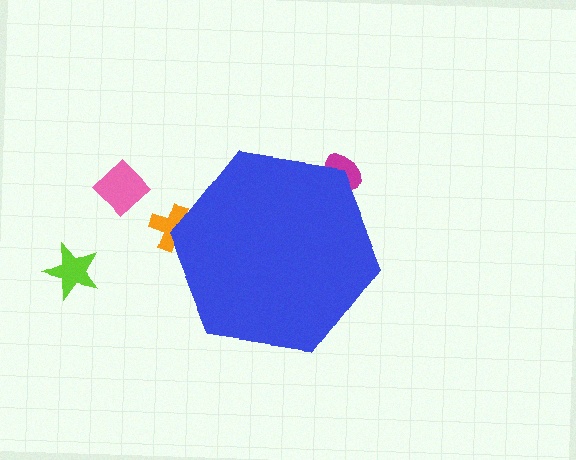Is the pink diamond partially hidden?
No, the pink diamond is fully visible.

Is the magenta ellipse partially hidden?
Yes, the magenta ellipse is partially hidden behind the blue hexagon.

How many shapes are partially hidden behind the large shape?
2 shapes are partially hidden.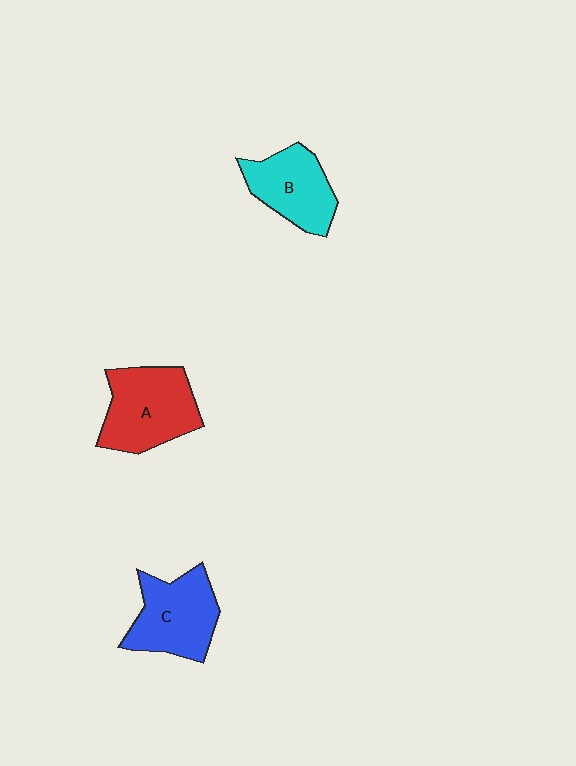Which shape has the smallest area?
Shape B (cyan).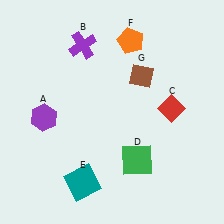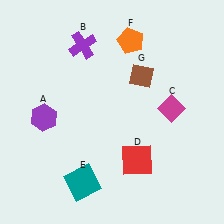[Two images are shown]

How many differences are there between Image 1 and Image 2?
There are 2 differences between the two images.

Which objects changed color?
C changed from red to magenta. D changed from green to red.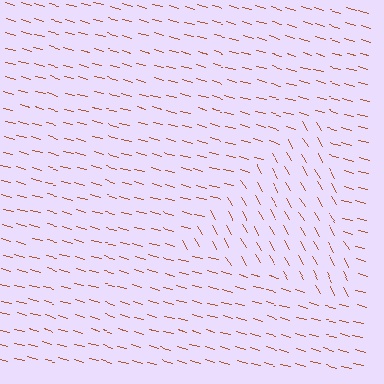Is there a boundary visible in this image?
Yes, there is a texture boundary formed by a change in line orientation.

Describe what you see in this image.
The image is filled with small brown line segments. A triangle region in the image has lines oriented differently from the surrounding lines, creating a visible texture boundary.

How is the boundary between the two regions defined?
The boundary is defined purely by a change in line orientation (approximately 45 degrees difference). All lines are the same color and thickness.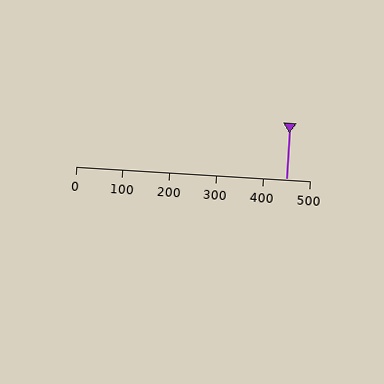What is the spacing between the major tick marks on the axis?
The major ticks are spaced 100 apart.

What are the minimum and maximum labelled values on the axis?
The axis runs from 0 to 500.